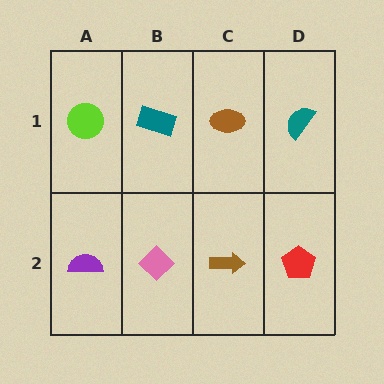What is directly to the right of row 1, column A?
A teal rectangle.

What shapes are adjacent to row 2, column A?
A lime circle (row 1, column A), a pink diamond (row 2, column B).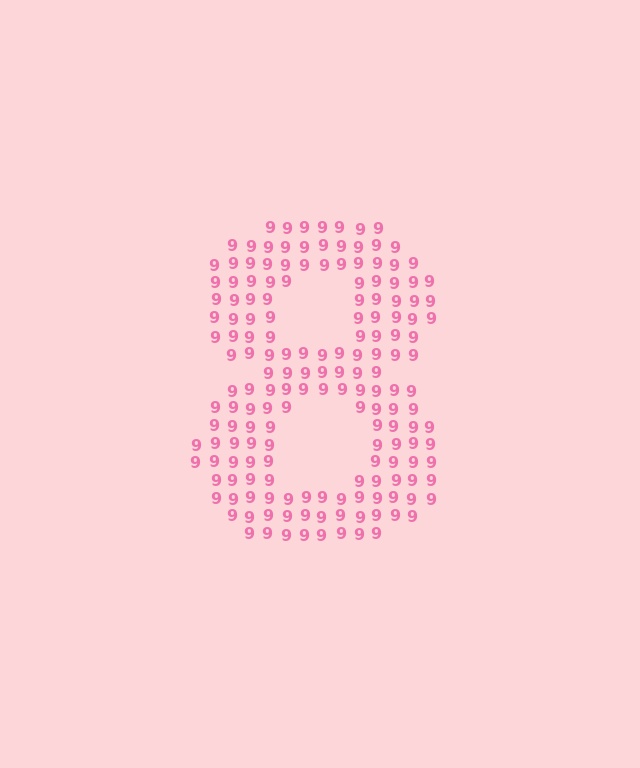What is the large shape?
The large shape is the digit 8.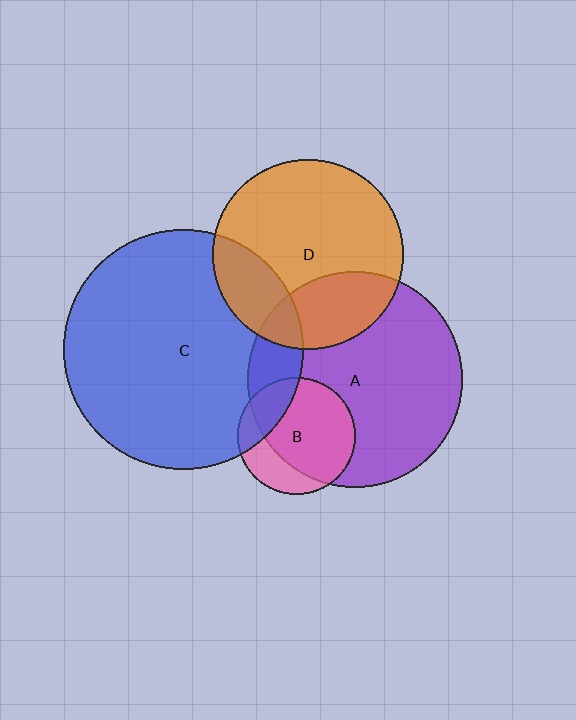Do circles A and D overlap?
Yes.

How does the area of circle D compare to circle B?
Approximately 2.6 times.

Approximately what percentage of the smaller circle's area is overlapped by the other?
Approximately 25%.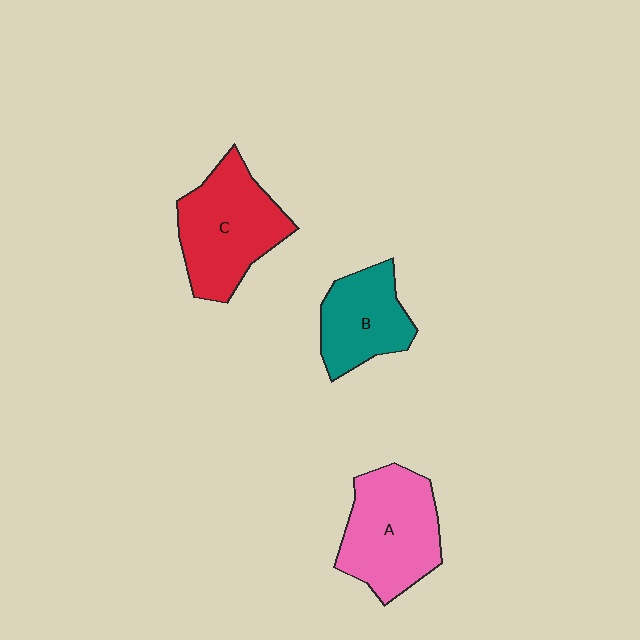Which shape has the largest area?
Shape C (red).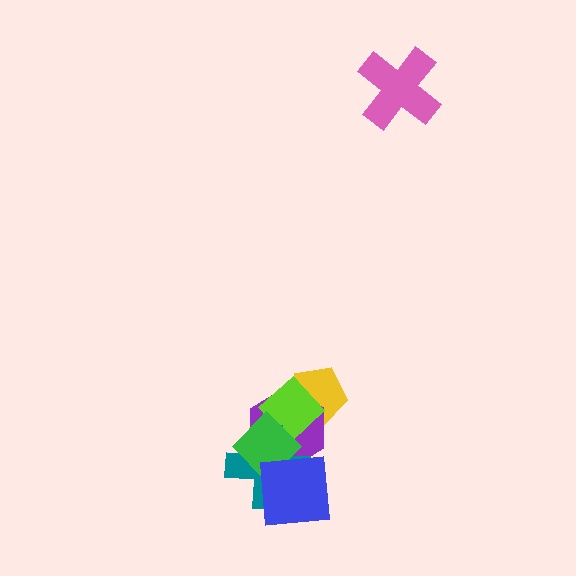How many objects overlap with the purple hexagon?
5 objects overlap with the purple hexagon.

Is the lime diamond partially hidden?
Yes, it is partially covered by another shape.